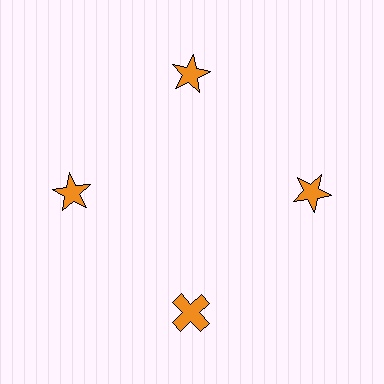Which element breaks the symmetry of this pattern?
The orange cross at roughly the 6 o'clock position breaks the symmetry. All other shapes are orange stars.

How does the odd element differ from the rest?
It has a different shape: cross instead of star.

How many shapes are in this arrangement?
There are 4 shapes arranged in a ring pattern.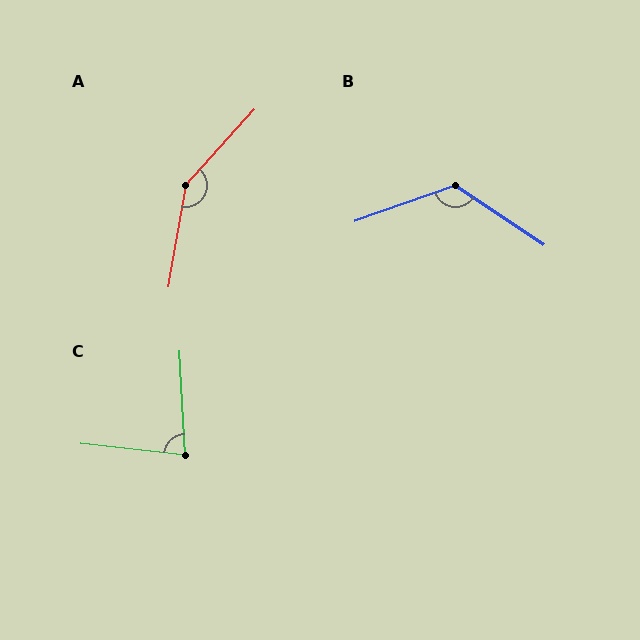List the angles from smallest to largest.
C (81°), B (126°), A (148°).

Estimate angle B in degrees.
Approximately 126 degrees.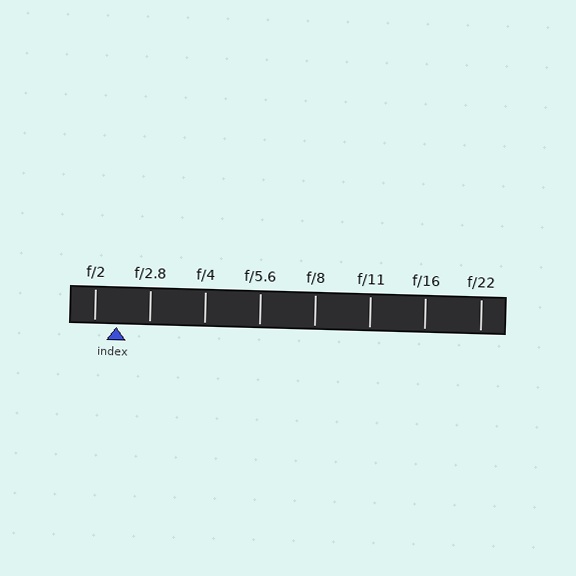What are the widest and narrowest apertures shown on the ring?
The widest aperture shown is f/2 and the narrowest is f/22.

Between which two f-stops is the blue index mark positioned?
The index mark is between f/2 and f/2.8.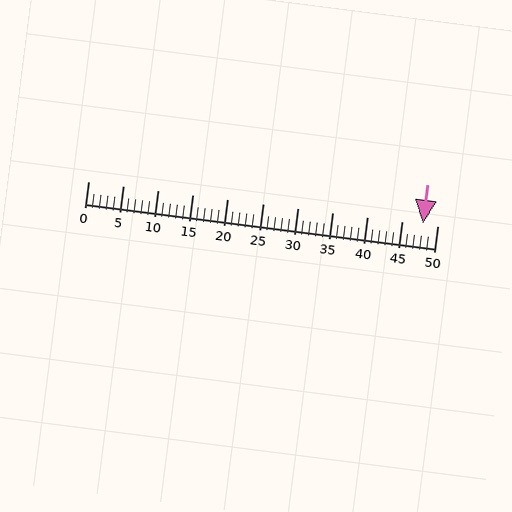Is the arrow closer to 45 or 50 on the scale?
The arrow is closer to 50.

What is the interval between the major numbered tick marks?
The major tick marks are spaced 5 units apart.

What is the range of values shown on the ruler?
The ruler shows values from 0 to 50.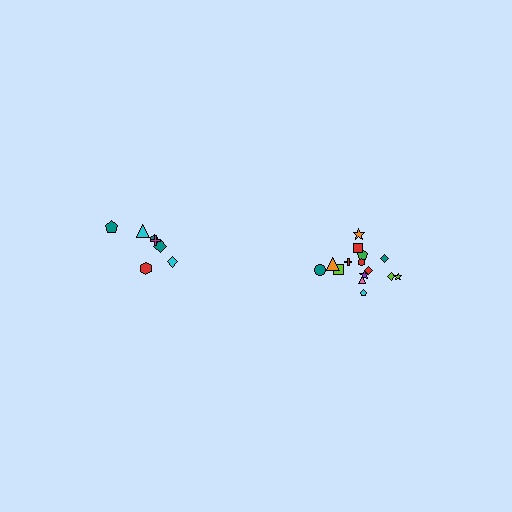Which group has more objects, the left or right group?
The right group.